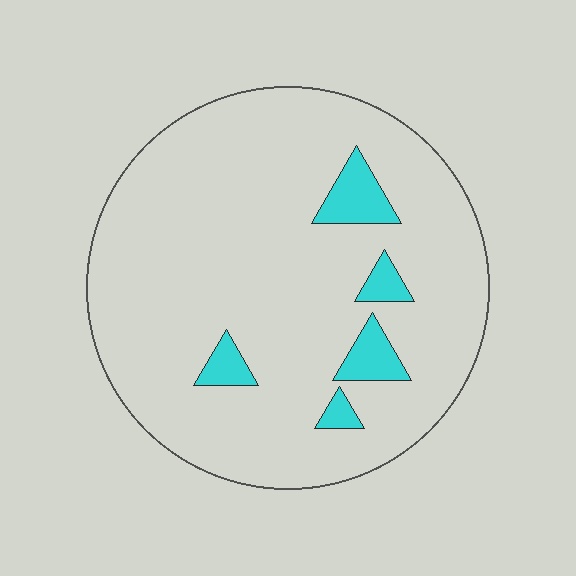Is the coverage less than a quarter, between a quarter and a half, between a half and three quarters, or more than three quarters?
Less than a quarter.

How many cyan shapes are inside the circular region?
5.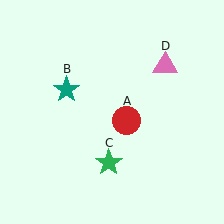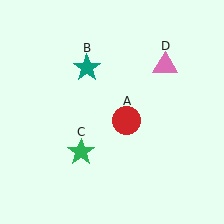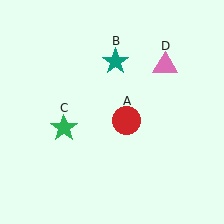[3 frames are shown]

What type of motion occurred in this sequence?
The teal star (object B), green star (object C) rotated clockwise around the center of the scene.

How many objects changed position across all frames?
2 objects changed position: teal star (object B), green star (object C).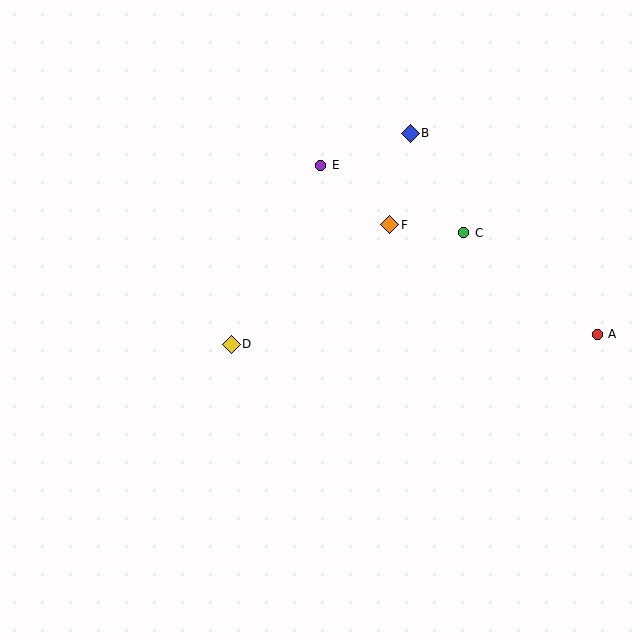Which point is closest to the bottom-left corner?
Point D is closest to the bottom-left corner.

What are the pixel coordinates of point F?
Point F is at (390, 225).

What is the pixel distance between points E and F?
The distance between E and F is 91 pixels.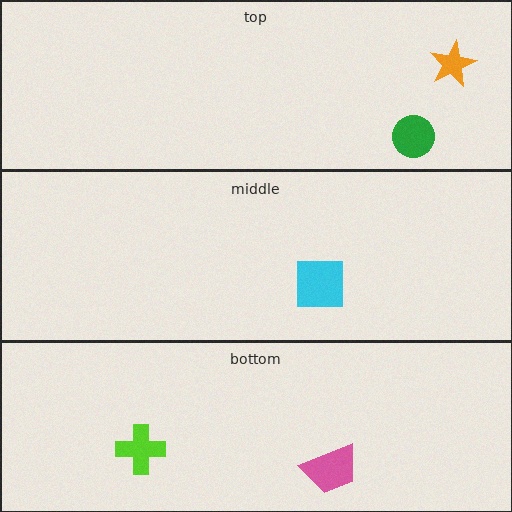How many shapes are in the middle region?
1.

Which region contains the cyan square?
The middle region.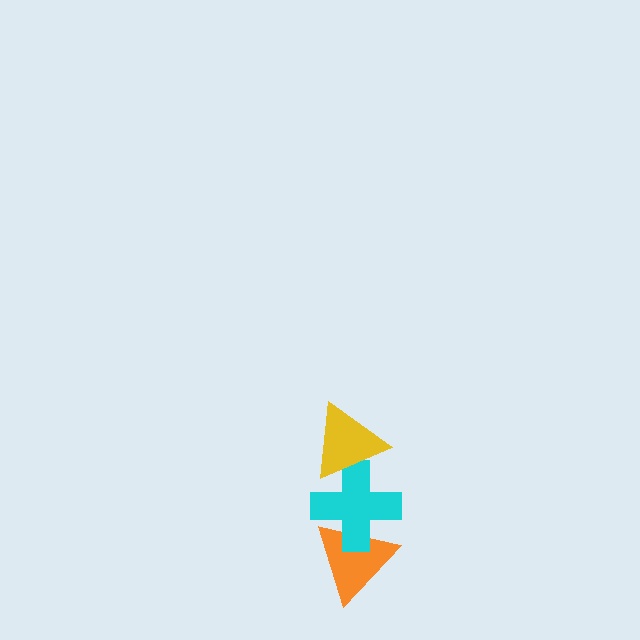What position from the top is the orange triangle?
The orange triangle is 3rd from the top.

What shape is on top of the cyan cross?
The yellow triangle is on top of the cyan cross.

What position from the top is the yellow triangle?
The yellow triangle is 1st from the top.